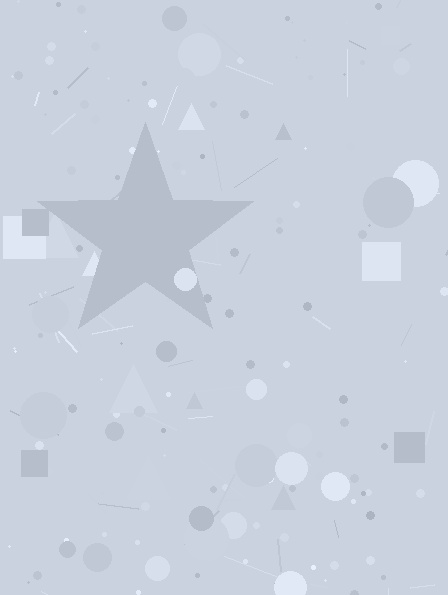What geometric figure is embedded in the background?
A star is embedded in the background.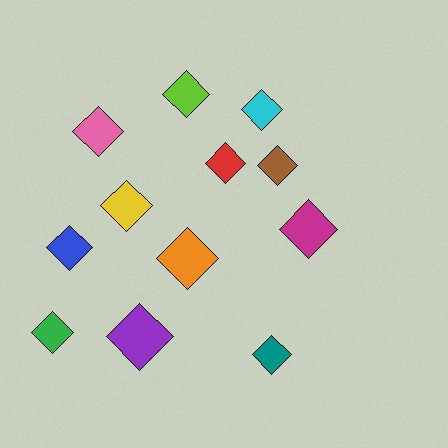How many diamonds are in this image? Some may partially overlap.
There are 12 diamonds.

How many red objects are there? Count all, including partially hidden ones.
There is 1 red object.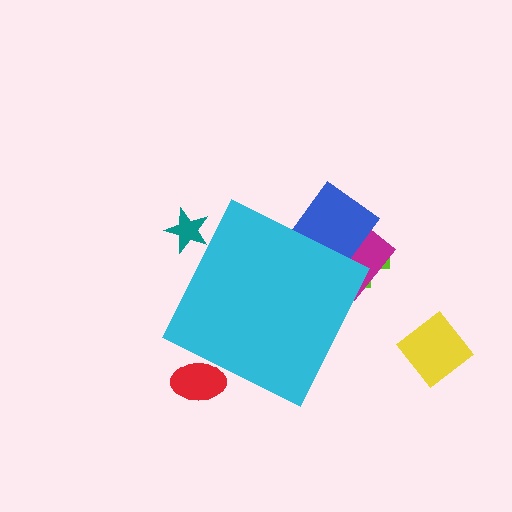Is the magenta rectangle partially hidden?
Yes, the magenta rectangle is partially hidden behind the cyan diamond.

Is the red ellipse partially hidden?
Yes, the red ellipse is partially hidden behind the cyan diamond.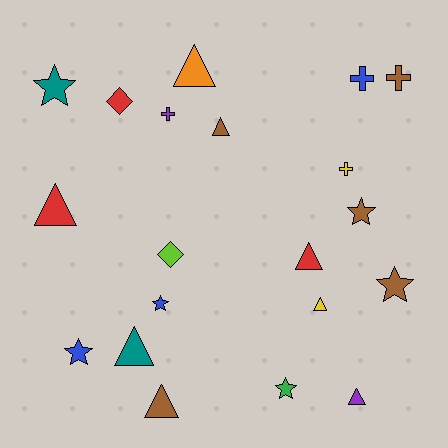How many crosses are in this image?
There are 4 crosses.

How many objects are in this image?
There are 20 objects.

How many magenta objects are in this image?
There are no magenta objects.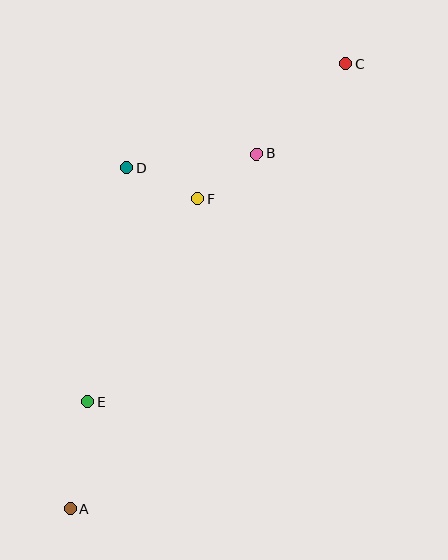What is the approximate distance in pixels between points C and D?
The distance between C and D is approximately 242 pixels.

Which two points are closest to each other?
Points B and F are closest to each other.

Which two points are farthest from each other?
Points A and C are farthest from each other.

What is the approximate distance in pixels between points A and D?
The distance between A and D is approximately 346 pixels.